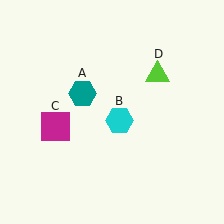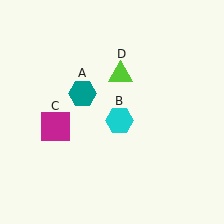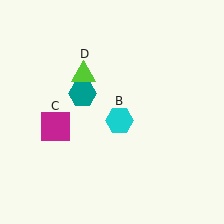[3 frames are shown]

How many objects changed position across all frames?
1 object changed position: lime triangle (object D).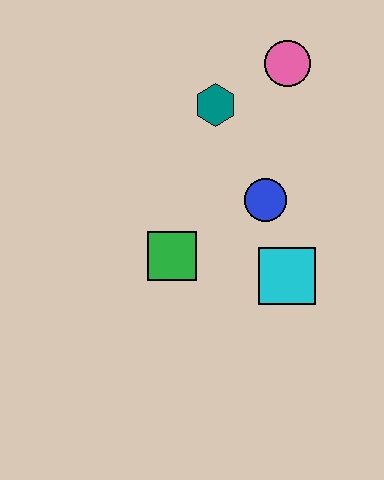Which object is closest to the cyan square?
The blue circle is closest to the cyan square.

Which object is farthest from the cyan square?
The pink circle is farthest from the cyan square.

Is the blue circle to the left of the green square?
No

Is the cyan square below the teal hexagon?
Yes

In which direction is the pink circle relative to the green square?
The pink circle is above the green square.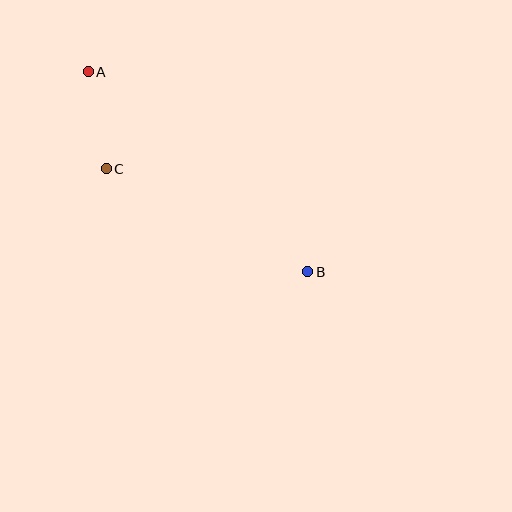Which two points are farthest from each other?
Points A and B are farthest from each other.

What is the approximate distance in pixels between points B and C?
The distance between B and C is approximately 227 pixels.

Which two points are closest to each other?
Points A and C are closest to each other.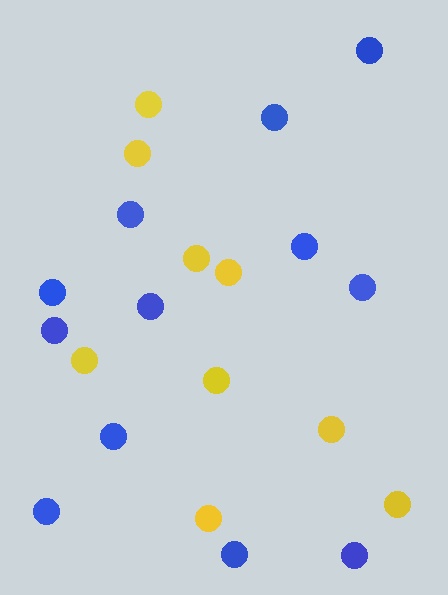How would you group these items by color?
There are 2 groups: one group of yellow circles (9) and one group of blue circles (12).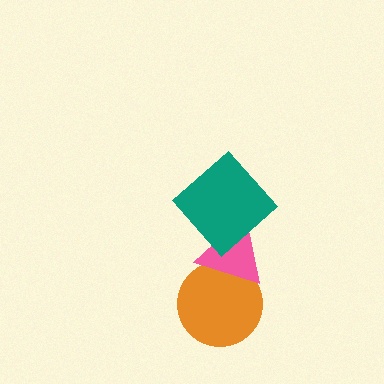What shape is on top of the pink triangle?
The teal diamond is on top of the pink triangle.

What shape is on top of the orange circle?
The pink triangle is on top of the orange circle.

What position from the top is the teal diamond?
The teal diamond is 1st from the top.